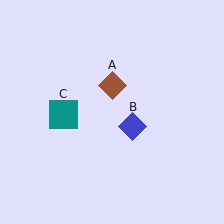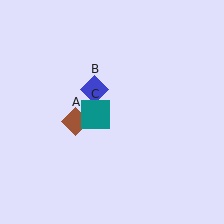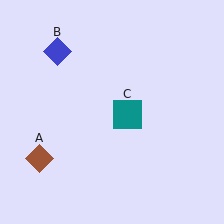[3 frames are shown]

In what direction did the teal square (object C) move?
The teal square (object C) moved right.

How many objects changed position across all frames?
3 objects changed position: brown diamond (object A), blue diamond (object B), teal square (object C).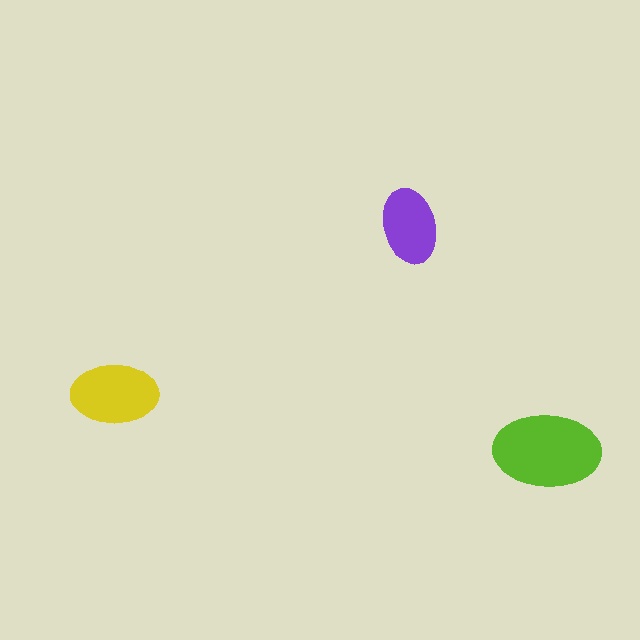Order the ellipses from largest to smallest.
the lime one, the yellow one, the purple one.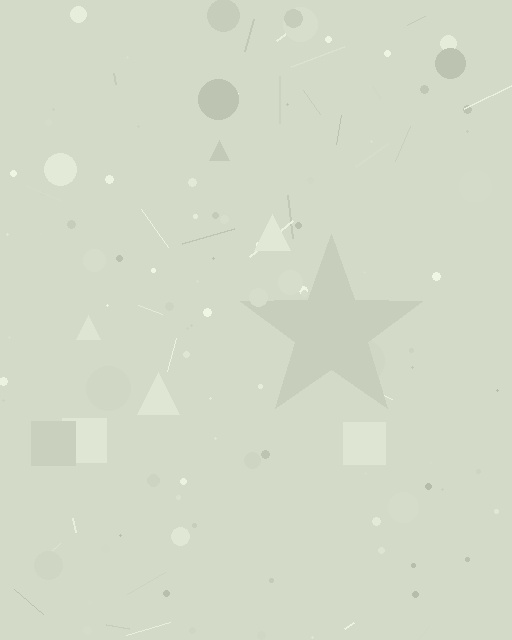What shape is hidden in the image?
A star is hidden in the image.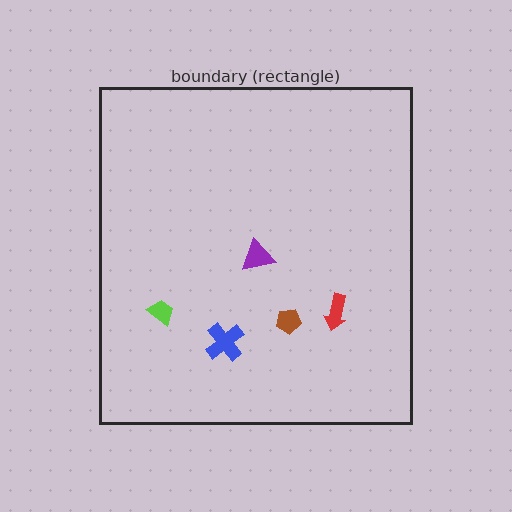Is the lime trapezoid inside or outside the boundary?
Inside.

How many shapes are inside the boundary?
5 inside, 0 outside.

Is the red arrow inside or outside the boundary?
Inside.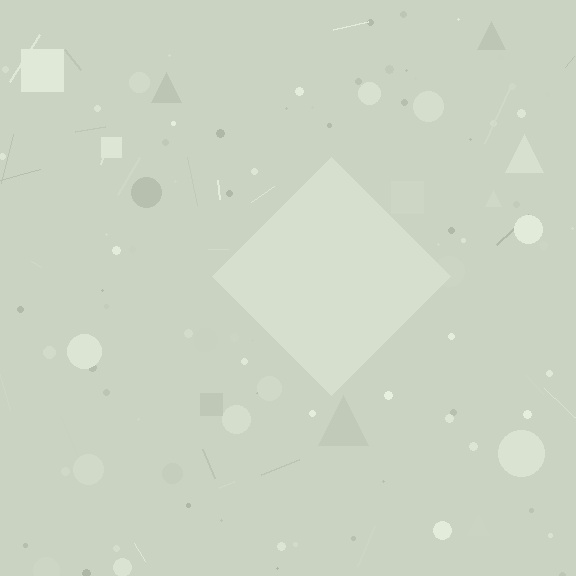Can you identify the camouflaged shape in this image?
The camouflaged shape is a diamond.